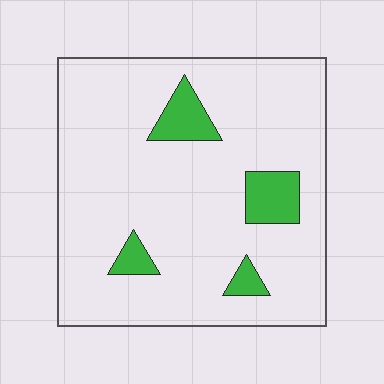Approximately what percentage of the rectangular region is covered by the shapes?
Approximately 10%.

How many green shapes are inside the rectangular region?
4.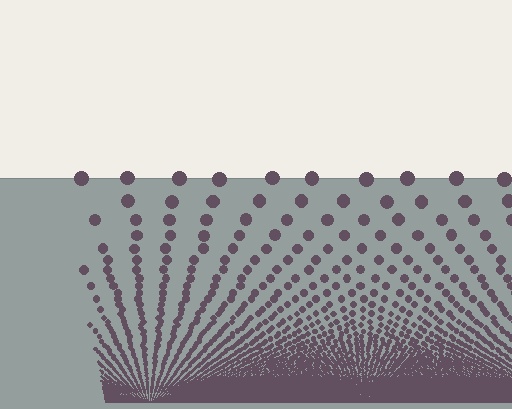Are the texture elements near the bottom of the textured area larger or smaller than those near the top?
Smaller. The gradient is inverted — elements near the bottom are smaller and denser.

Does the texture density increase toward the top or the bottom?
Density increases toward the bottom.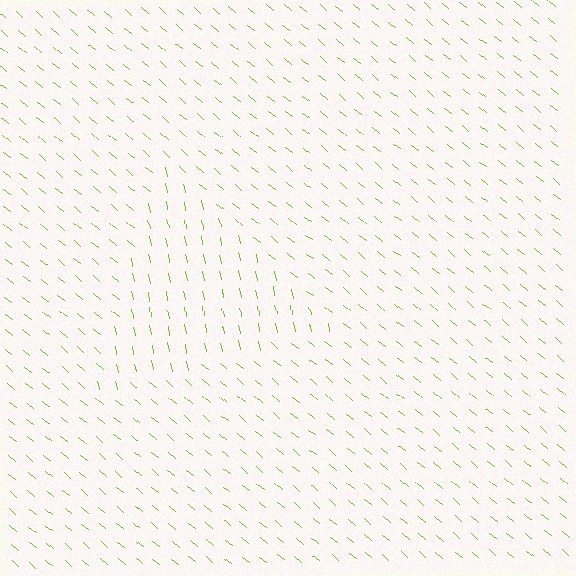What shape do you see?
I see a triangle.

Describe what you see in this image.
The image is filled with small lime line segments. A triangle region in the image has lines oriented differently from the surrounding lines, creating a visible texture boundary.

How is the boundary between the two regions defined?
The boundary is defined purely by a change in line orientation (approximately 38 degrees difference). All lines are the same color and thickness.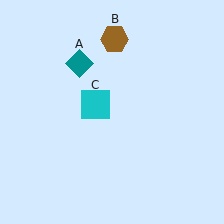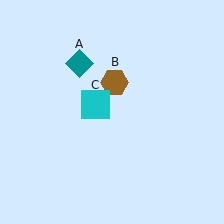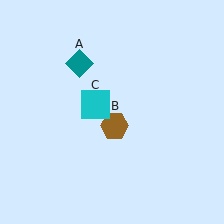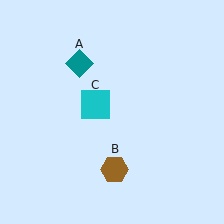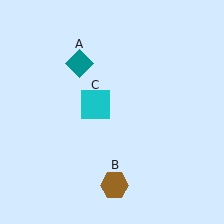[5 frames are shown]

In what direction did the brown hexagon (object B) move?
The brown hexagon (object B) moved down.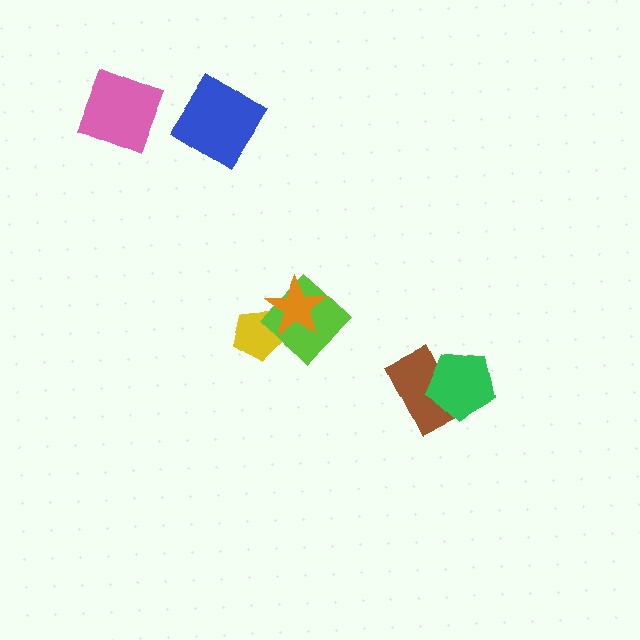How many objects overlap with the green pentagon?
1 object overlaps with the green pentagon.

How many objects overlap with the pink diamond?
0 objects overlap with the pink diamond.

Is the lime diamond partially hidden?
Yes, it is partially covered by another shape.